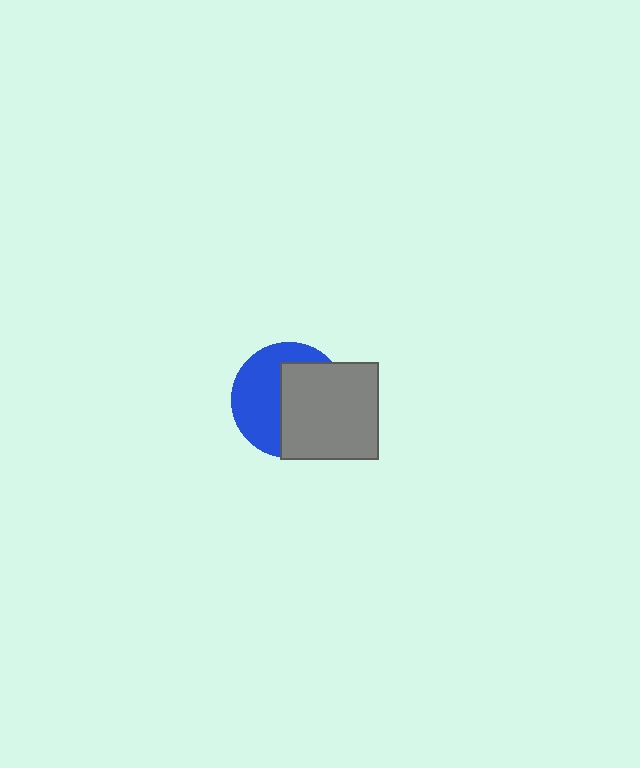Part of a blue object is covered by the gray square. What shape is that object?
It is a circle.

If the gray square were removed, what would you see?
You would see the complete blue circle.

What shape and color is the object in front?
The object in front is a gray square.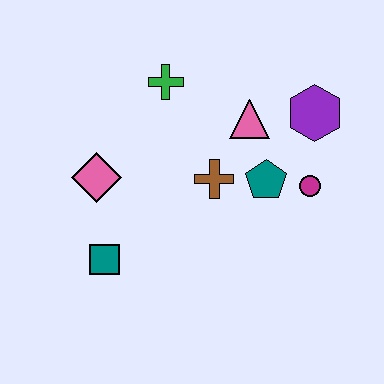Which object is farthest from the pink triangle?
The teal square is farthest from the pink triangle.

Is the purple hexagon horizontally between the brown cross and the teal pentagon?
No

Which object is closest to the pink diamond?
The teal square is closest to the pink diamond.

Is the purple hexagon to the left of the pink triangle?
No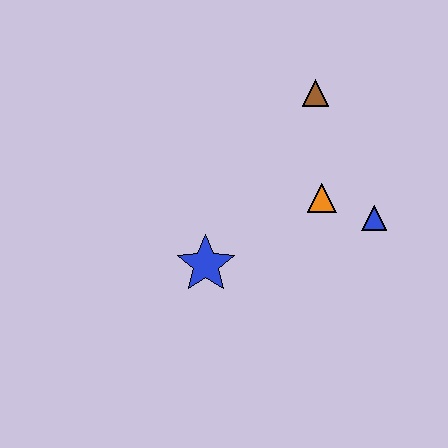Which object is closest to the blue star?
The orange triangle is closest to the blue star.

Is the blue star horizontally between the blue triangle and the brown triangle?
No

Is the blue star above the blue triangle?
No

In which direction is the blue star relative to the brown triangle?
The blue star is below the brown triangle.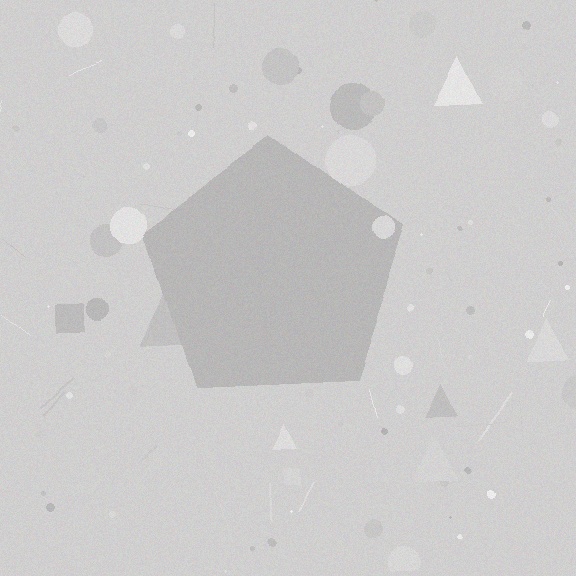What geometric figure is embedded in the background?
A pentagon is embedded in the background.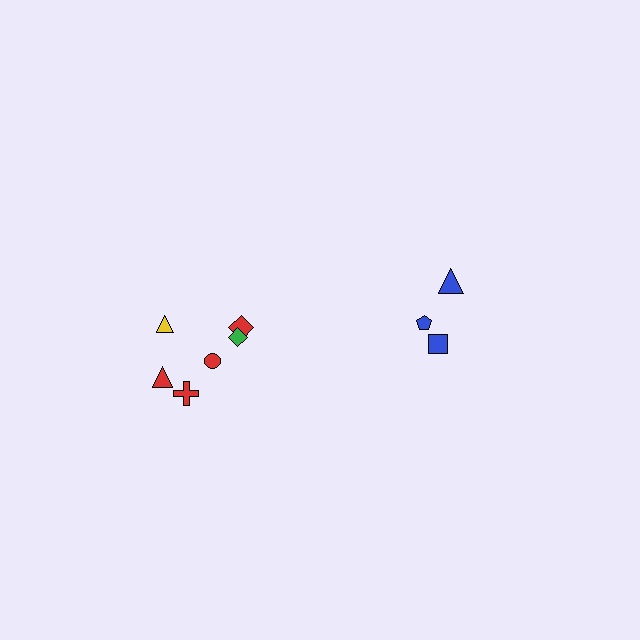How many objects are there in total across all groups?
There are 9 objects.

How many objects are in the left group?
There are 6 objects.